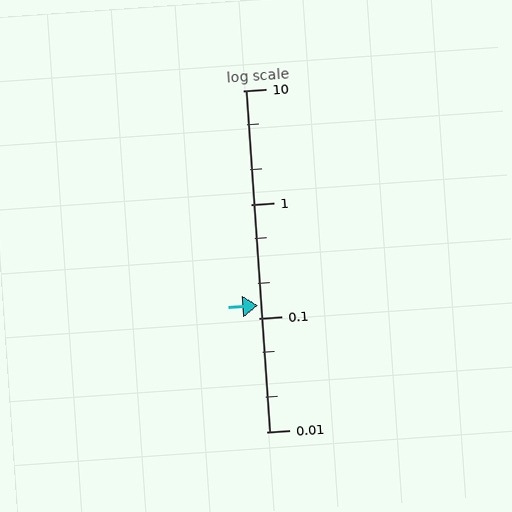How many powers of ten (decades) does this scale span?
The scale spans 3 decades, from 0.01 to 10.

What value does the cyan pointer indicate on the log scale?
The pointer indicates approximately 0.13.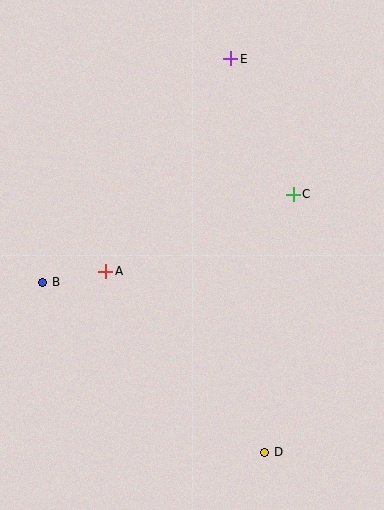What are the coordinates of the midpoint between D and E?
The midpoint between D and E is at (248, 255).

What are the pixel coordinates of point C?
Point C is at (293, 194).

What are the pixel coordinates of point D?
Point D is at (265, 452).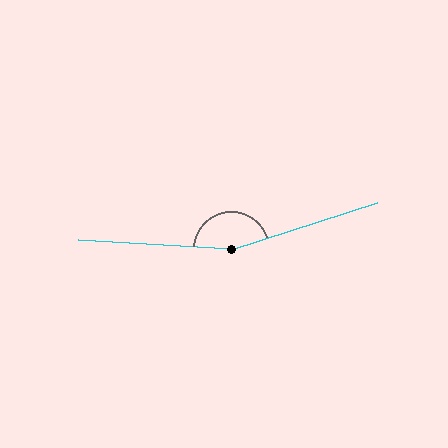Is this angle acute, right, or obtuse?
It is obtuse.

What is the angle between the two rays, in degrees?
Approximately 158 degrees.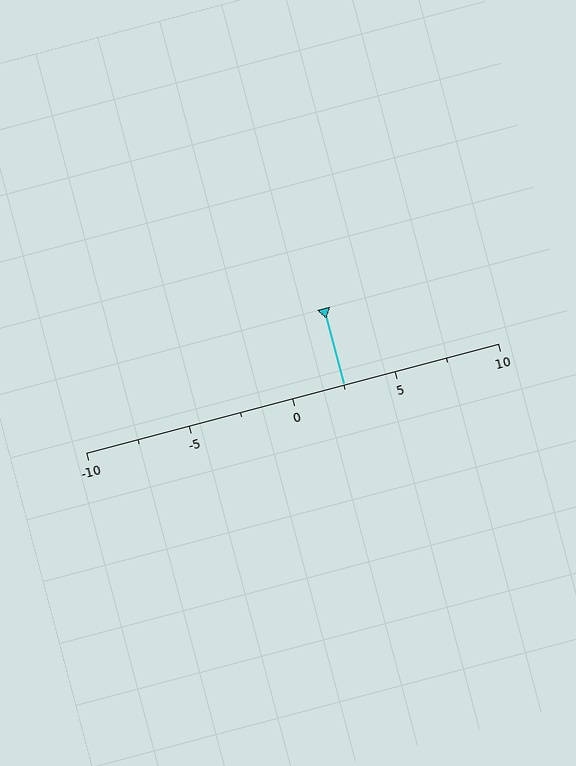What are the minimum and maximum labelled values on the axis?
The axis runs from -10 to 10.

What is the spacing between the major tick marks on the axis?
The major ticks are spaced 5 apart.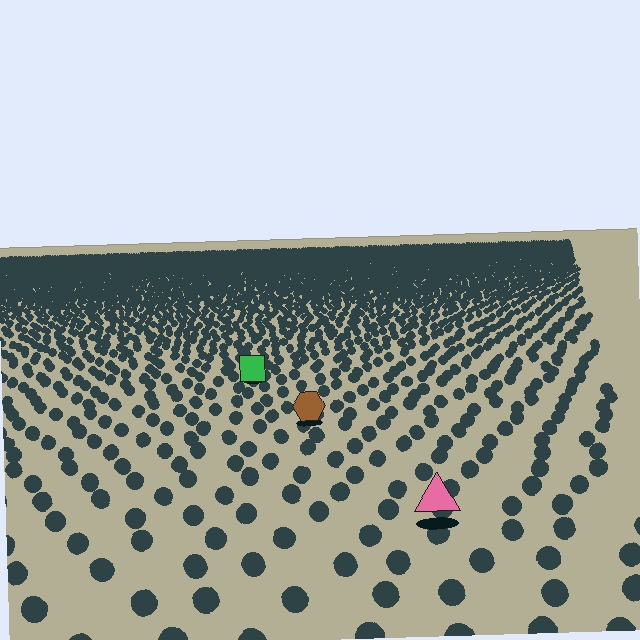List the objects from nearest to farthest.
From nearest to farthest: the pink triangle, the brown hexagon, the green square.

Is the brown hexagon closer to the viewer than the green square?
Yes. The brown hexagon is closer — you can tell from the texture gradient: the ground texture is coarser near it.